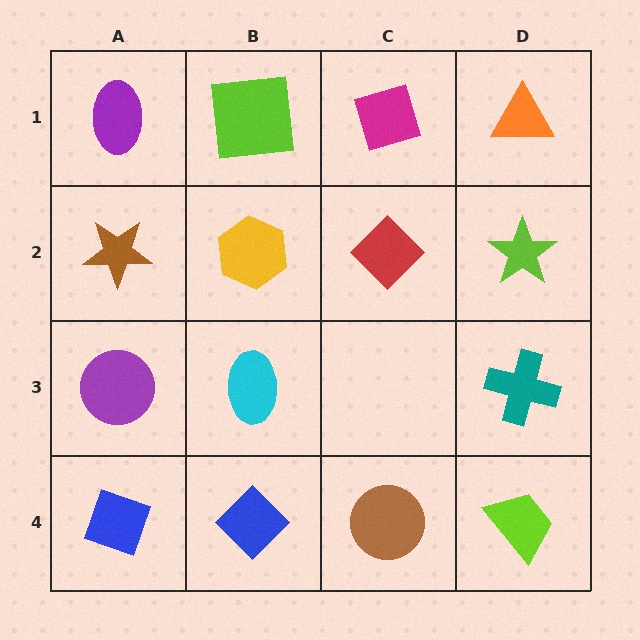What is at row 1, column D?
An orange triangle.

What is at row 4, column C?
A brown circle.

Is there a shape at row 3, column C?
No, that cell is empty.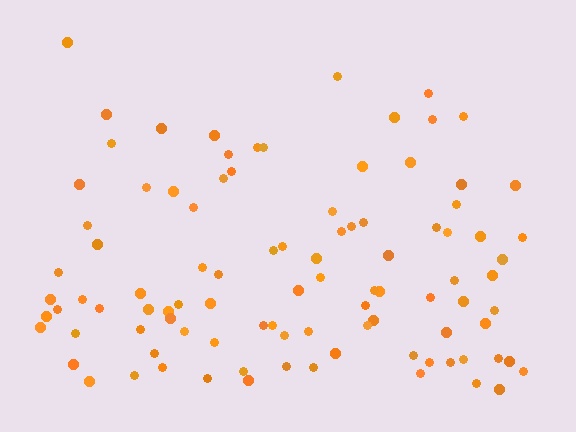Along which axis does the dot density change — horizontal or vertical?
Vertical.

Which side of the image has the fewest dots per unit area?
The top.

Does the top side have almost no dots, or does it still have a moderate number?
Still a moderate number, just noticeably fewer than the bottom.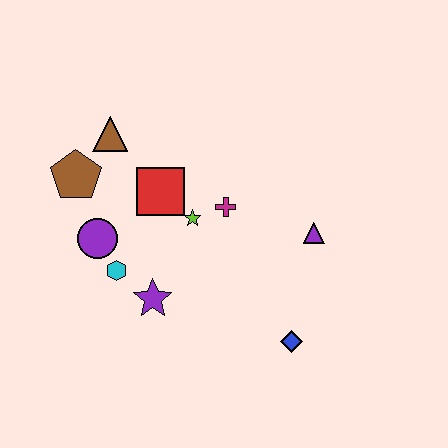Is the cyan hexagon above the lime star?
No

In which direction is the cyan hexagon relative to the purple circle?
The cyan hexagon is below the purple circle.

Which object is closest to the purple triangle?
The magenta cross is closest to the purple triangle.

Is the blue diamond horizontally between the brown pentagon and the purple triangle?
Yes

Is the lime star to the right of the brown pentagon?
Yes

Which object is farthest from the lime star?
The blue diamond is farthest from the lime star.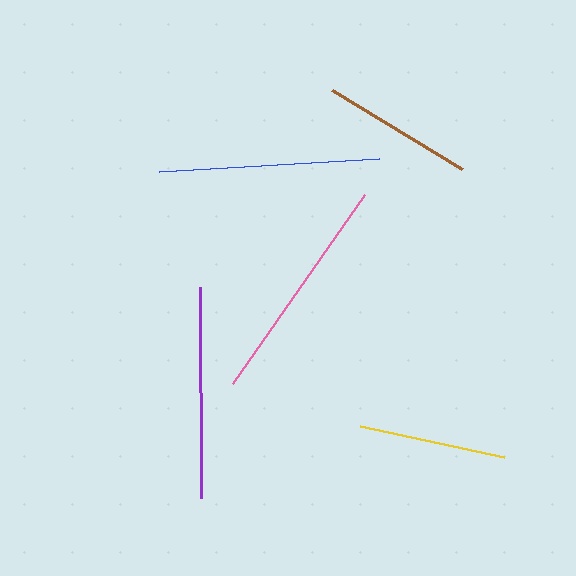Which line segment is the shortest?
The yellow line is the shortest at approximately 148 pixels.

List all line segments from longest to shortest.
From longest to shortest: pink, blue, purple, brown, yellow.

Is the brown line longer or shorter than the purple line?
The purple line is longer than the brown line.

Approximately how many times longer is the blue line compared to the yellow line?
The blue line is approximately 1.5 times the length of the yellow line.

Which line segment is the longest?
The pink line is the longest at approximately 231 pixels.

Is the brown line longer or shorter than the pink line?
The pink line is longer than the brown line.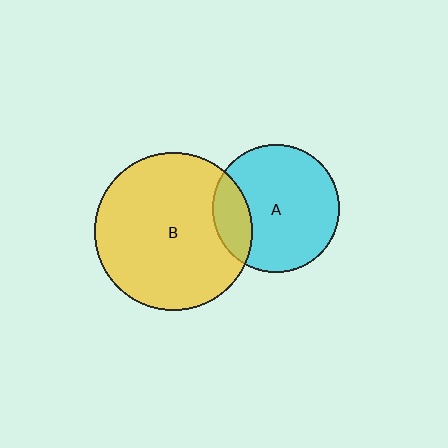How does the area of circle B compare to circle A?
Approximately 1.5 times.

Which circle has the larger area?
Circle B (yellow).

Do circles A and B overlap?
Yes.